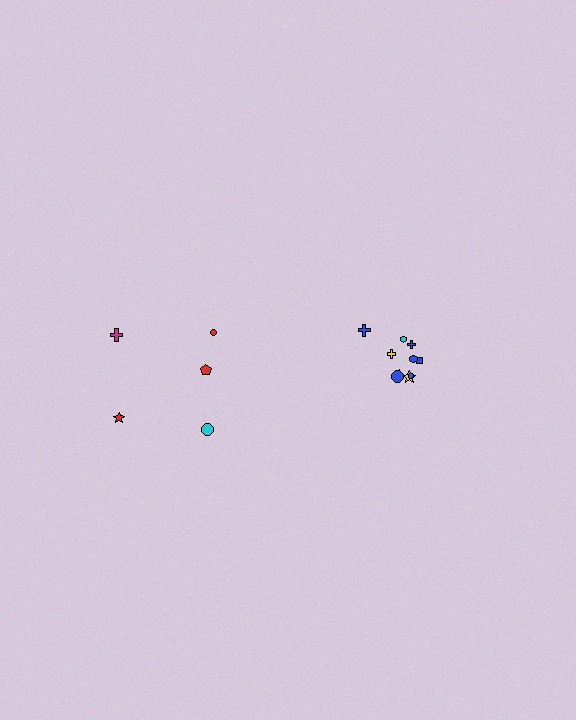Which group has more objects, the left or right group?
The right group.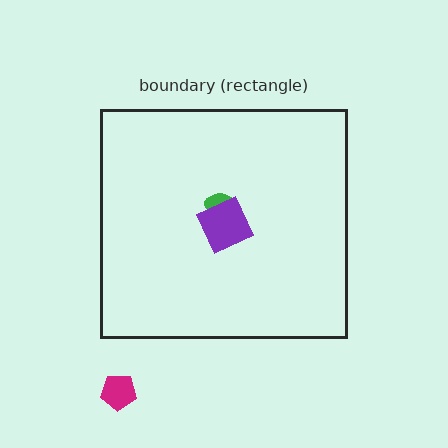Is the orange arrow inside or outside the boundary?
Inside.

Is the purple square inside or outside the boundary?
Inside.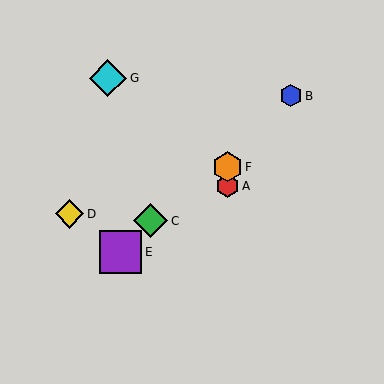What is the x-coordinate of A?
Object A is at x≈227.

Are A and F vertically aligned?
Yes, both are at x≈227.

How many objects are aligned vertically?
2 objects (A, F) are aligned vertically.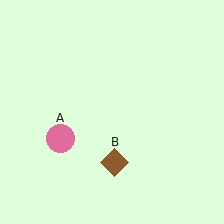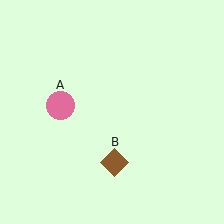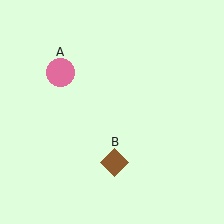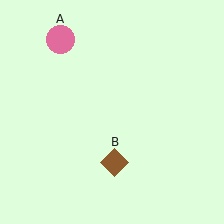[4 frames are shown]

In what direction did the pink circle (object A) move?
The pink circle (object A) moved up.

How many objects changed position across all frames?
1 object changed position: pink circle (object A).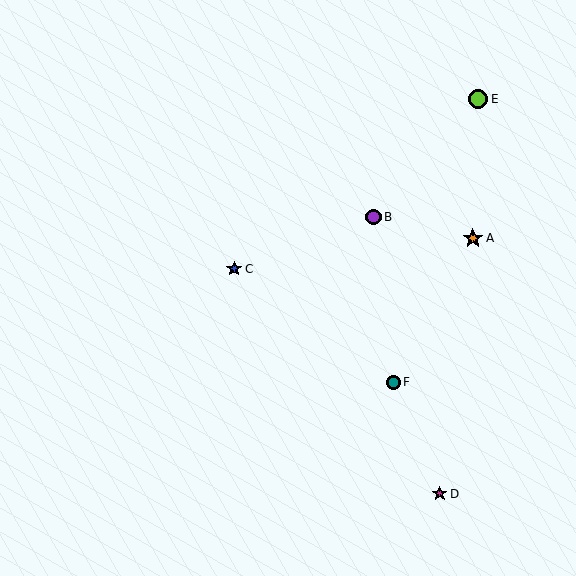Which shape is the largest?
The orange star (labeled A) is the largest.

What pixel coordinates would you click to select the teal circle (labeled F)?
Click at (394, 382) to select the teal circle F.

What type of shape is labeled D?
Shape D is a magenta star.